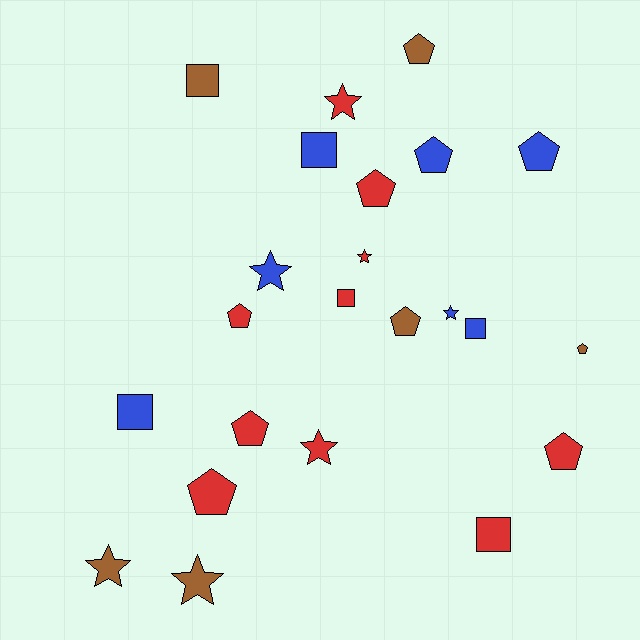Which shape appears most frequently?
Pentagon, with 10 objects.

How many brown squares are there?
There is 1 brown square.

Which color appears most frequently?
Red, with 10 objects.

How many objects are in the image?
There are 23 objects.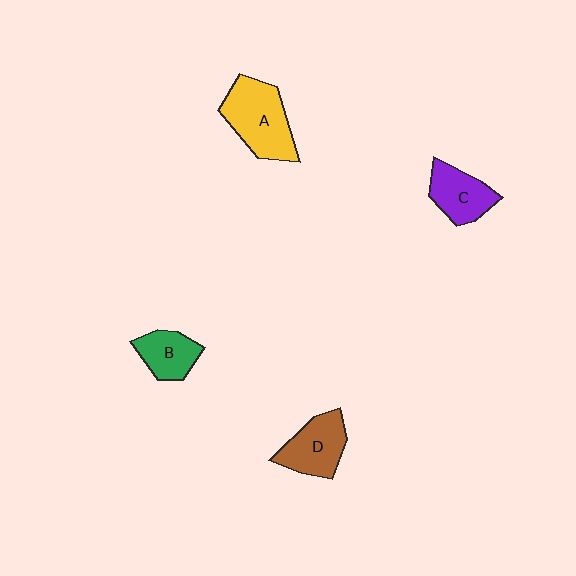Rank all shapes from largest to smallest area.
From largest to smallest: A (yellow), D (brown), C (purple), B (green).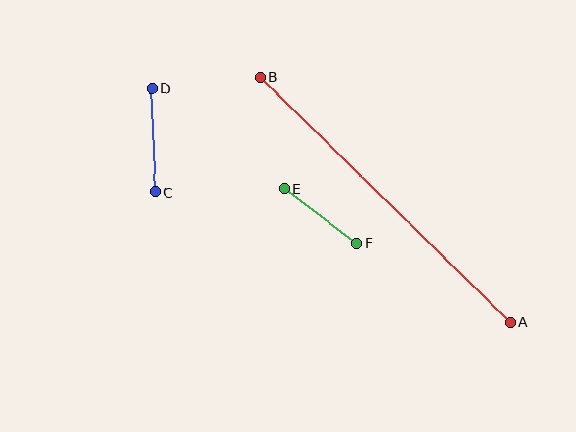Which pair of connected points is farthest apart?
Points A and B are farthest apart.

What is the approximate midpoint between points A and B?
The midpoint is at approximately (385, 199) pixels.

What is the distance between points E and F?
The distance is approximately 90 pixels.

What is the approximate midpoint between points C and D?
The midpoint is at approximately (154, 140) pixels.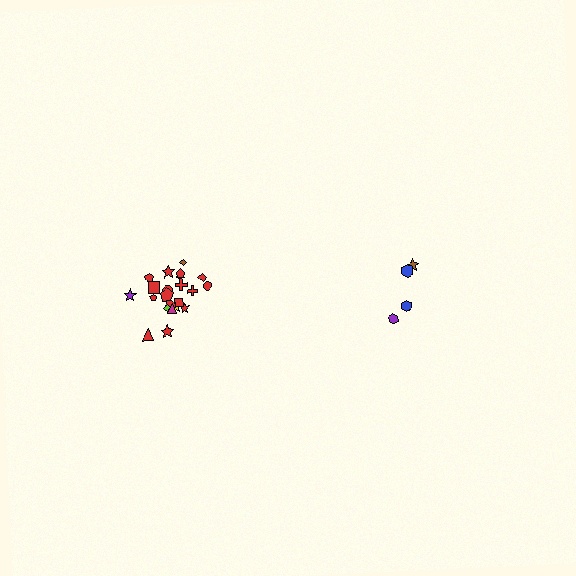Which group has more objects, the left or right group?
The left group.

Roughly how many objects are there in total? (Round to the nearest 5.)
Roughly 25 objects in total.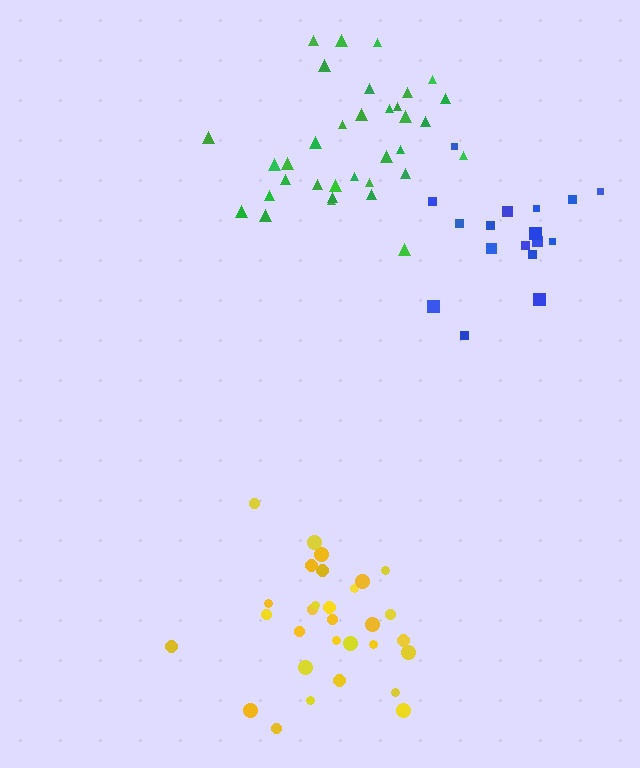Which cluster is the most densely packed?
Yellow.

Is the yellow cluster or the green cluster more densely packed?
Yellow.